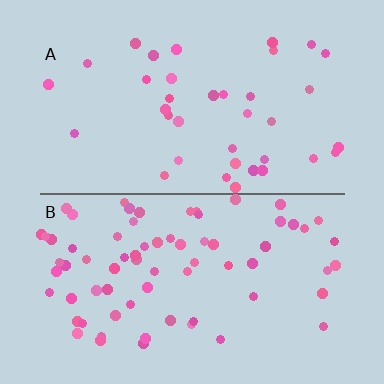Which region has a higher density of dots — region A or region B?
B (the bottom).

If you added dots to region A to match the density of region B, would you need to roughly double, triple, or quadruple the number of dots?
Approximately double.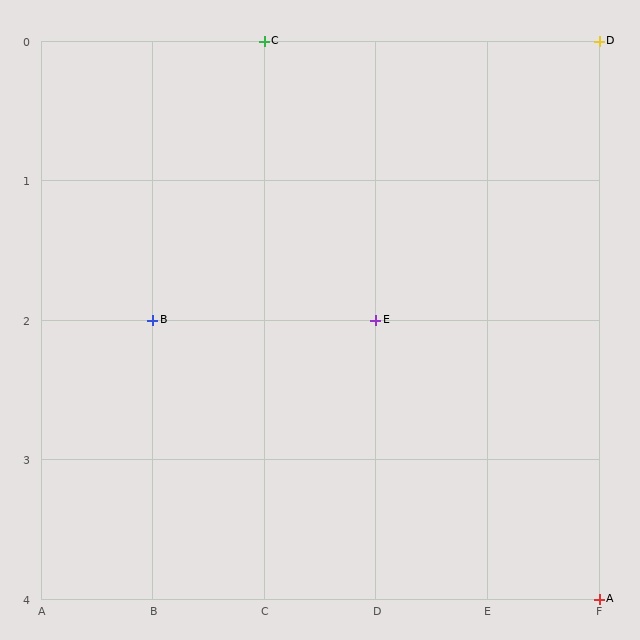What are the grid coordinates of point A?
Point A is at grid coordinates (F, 4).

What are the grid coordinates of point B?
Point B is at grid coordinates (B, 2).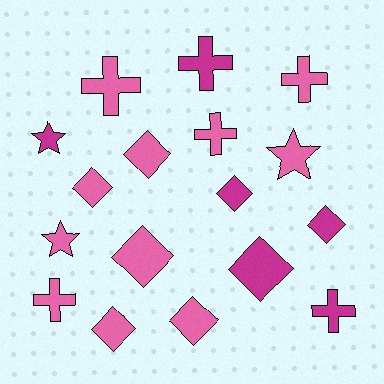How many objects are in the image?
There are 17 objects.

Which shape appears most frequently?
Diamond, with 8 objects.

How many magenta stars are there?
There is 1 magenta star.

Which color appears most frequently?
Pink, with 11 objects.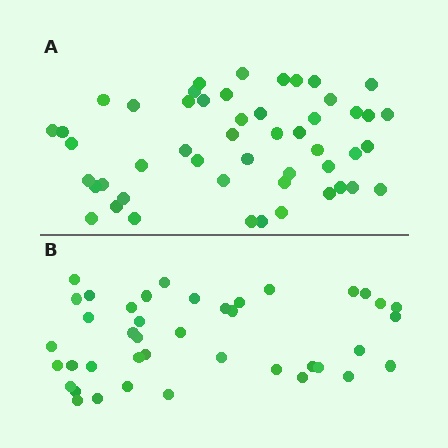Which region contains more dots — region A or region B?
Region A (the top region) has more dots.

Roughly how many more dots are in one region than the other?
Region A has roughly 8 or so more dots than region B.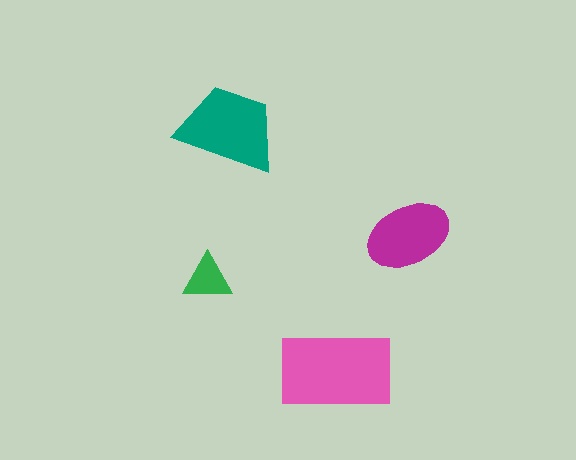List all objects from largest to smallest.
The pink rectangle, the teal trapezoid, the magenta ellipse, the green triangle.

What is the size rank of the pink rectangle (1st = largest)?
1st.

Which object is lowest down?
The pink rectangle is bottommost.